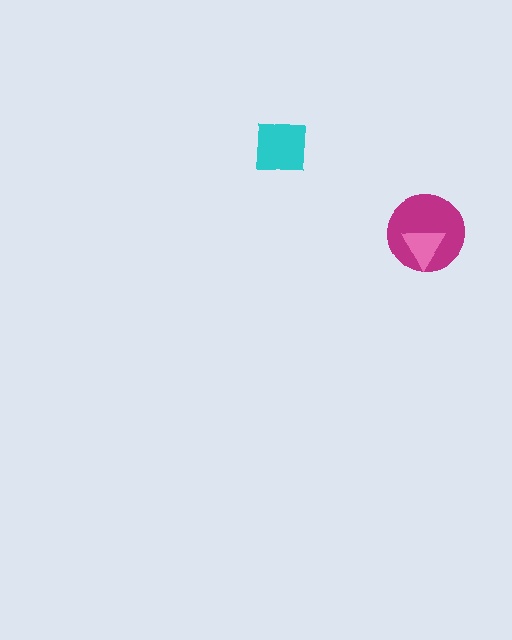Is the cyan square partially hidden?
No, no other shape covers it.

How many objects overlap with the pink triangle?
1 object overlaps with the pink triangle.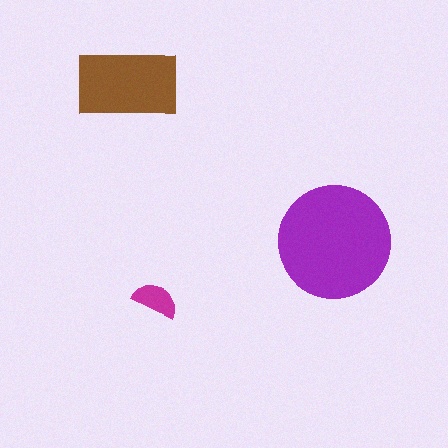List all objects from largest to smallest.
The purple circle, the brown rectangle, the magenta semicircle.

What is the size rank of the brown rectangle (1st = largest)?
2nd.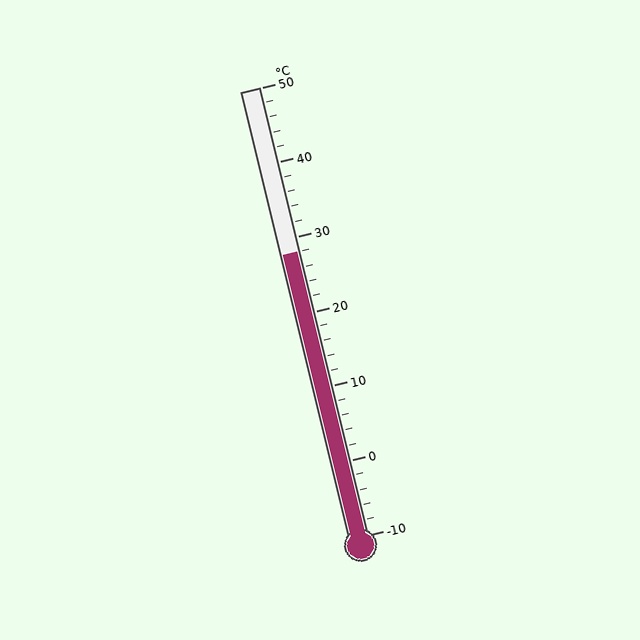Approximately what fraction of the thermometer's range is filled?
The thermometer is filled to approximately 65% of its range.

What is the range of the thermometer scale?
The thermometer scale ranges from -10°C to 50°C.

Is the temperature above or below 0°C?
The temperature is above 0°C.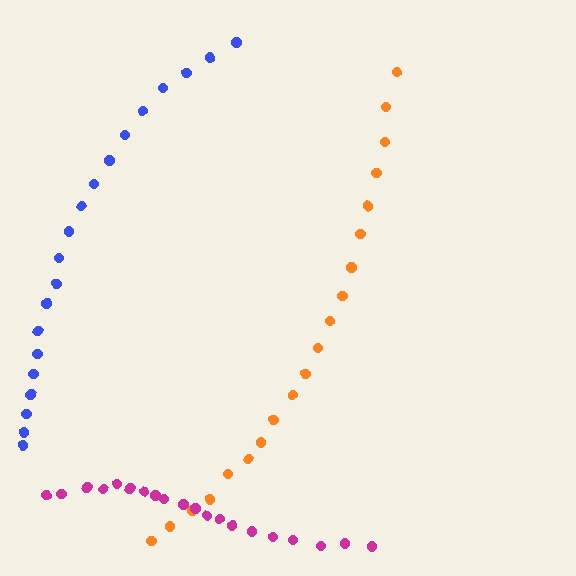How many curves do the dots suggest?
There are 3 distinct paths.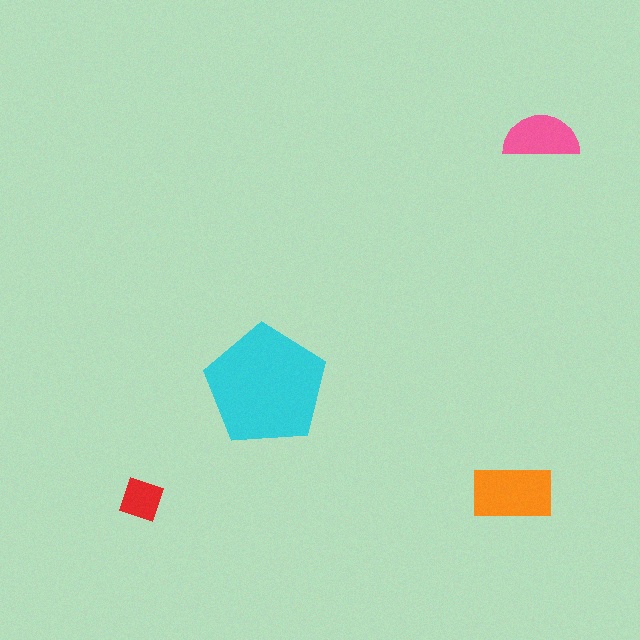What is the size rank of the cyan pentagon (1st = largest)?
1st.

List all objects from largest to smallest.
The cyan pentagon, the orange rectangle, the pink semicircle, the red diamond.